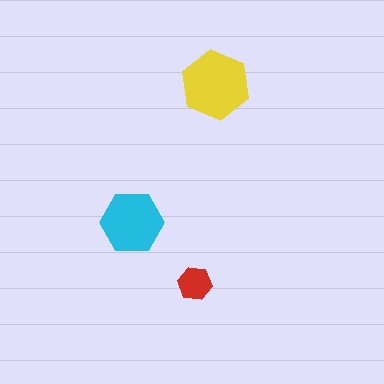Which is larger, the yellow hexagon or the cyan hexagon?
The yellow one.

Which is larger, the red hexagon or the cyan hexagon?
The cyan one.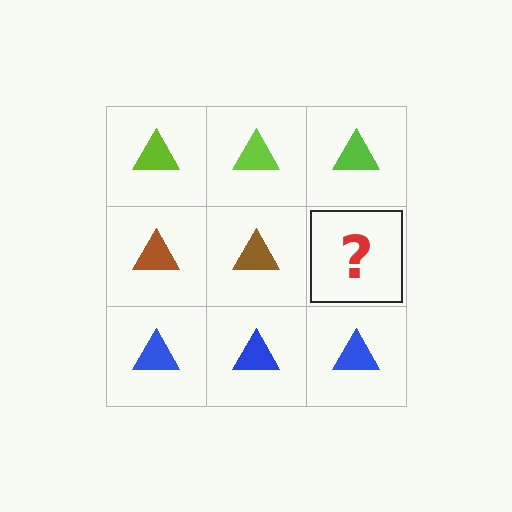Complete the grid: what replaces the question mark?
The question mark should be replaced with a brown triangle.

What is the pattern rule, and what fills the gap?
The rule is that each row has a consistent color. The gap should be filled with a brown triangle.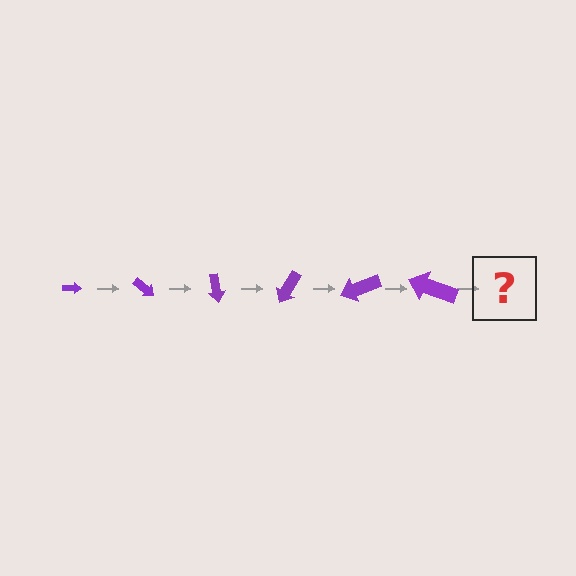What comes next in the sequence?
The next element should be an arrow, larger than the previous one and rotated 240 degrees from the start.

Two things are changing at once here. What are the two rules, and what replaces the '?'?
The two rules are that the arrow grows larger each step and it rotates 40 degrees each step. The '?' should be an arrow, larger than the previous one and rotated 240 degrees from the start.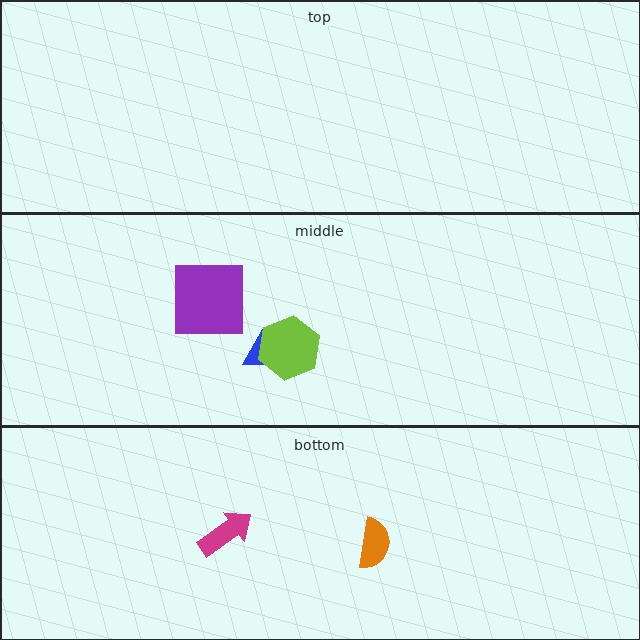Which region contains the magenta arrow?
The bottom region.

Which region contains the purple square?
The middle region.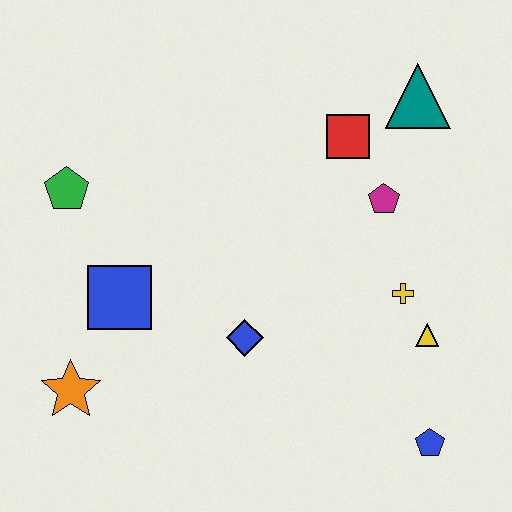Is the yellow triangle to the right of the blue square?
Yes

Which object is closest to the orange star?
The blue square is closest to the orange star.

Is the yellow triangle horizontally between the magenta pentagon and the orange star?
No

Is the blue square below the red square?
Yes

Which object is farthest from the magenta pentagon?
The orange star is farthest from the magenta pentagon.